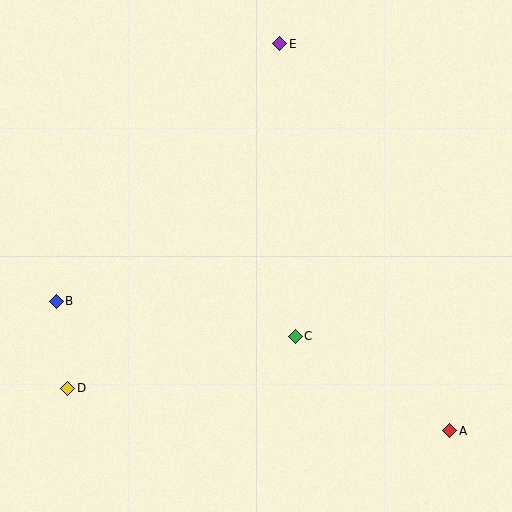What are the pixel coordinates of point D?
Point D is at (68, 388).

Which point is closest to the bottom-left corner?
Point D is closest to the bottom-left corner.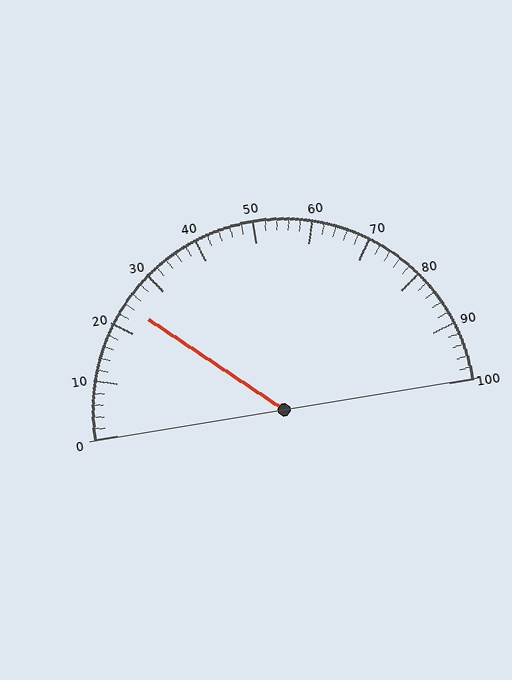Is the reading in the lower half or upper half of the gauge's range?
The reading is in the lower half of the range (0 to 100).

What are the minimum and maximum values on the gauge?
The gauge ranges from 0 to 100.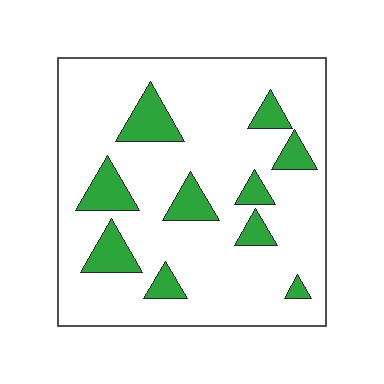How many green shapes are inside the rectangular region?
10.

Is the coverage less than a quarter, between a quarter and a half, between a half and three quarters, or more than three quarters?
Less than a quarter.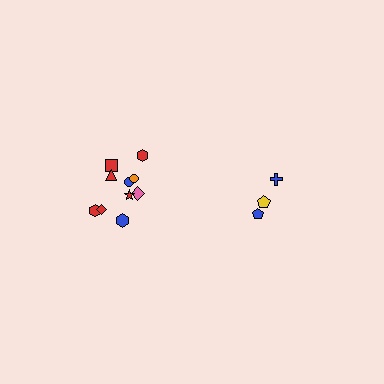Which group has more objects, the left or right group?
The left group.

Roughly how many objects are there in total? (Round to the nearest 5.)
Roughly 15 objects in total.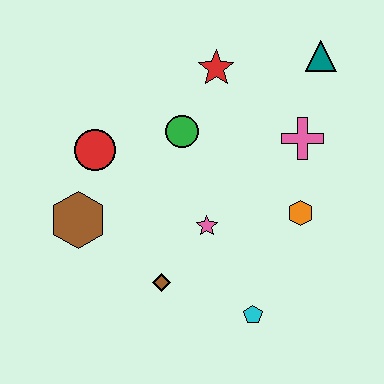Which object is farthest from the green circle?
The cyan pentagon is farthest from the green circle.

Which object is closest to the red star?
The green circle is closest to the red star.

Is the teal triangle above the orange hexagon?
Yes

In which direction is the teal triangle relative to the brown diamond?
The teal triangle is above the brown diamond.